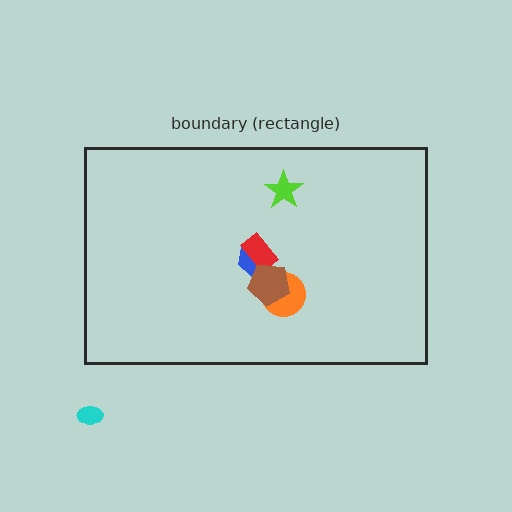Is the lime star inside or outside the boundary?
Inside.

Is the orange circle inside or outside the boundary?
Inside.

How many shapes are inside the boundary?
5 inside, 1 outside.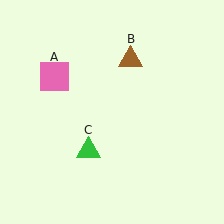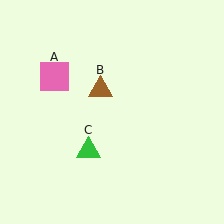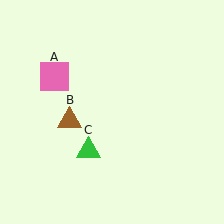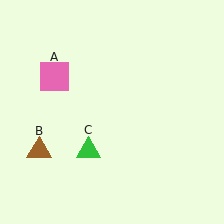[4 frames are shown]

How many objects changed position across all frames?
1 object changed position: brown triangle (object B).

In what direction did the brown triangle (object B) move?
The brown triangle (object B) moved down and to the left.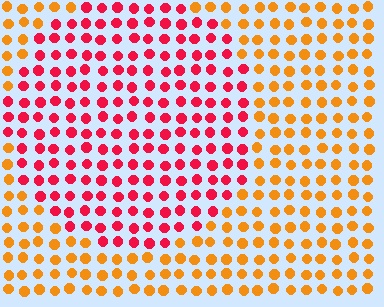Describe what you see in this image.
The image is filled with small orange elements in a uniform arrangement. A circle-shaped region is visible where the elements are tinted to a slightly different hue, forming a subtle color boundary.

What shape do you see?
I see a circle.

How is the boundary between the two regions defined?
The boundary is defined purely by a slight shift in hue (about 47 degrees). Spacing, size, and orientation are identical on both sides.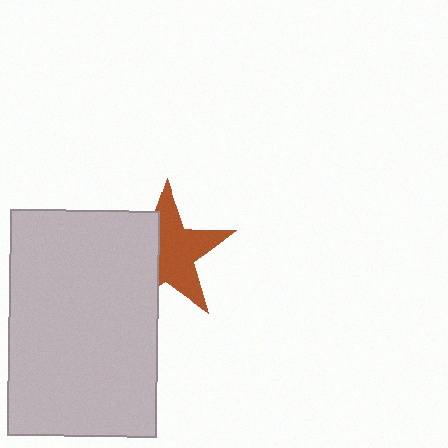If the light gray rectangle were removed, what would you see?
You would see the complete brown star.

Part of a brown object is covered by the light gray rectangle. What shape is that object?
It is a star.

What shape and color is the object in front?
The object in front is a light gray rectangle.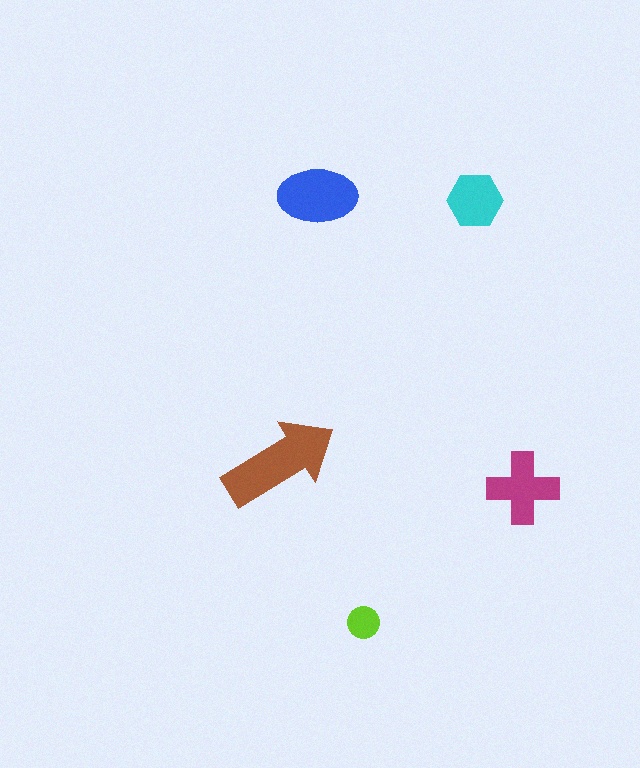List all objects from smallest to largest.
The lime circle, the cyan hexagon, the magenta cross, the blue ellipse, the brown arrow.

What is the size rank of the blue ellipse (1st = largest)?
2nd.